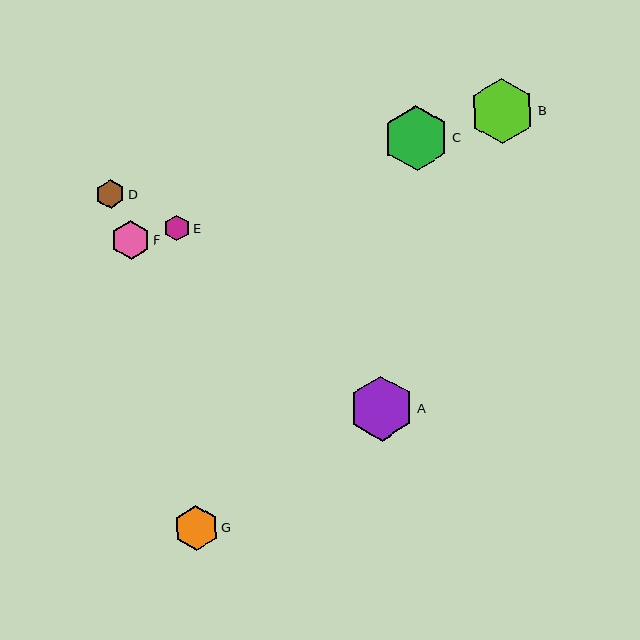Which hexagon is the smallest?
Hexagon E is the smallest with a size of approximately 25 pixels.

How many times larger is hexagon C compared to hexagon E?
Hexagon C is approximately 2.6 times the size of hexagon E.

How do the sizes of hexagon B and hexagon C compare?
Hexagon B and hexagon C are approximately the same size.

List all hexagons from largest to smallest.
From largest to smallest: B, C, A, G, F, D, E.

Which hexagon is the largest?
Hexagon B is the largest with a size of approximately 65 pixels.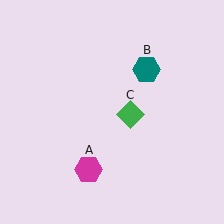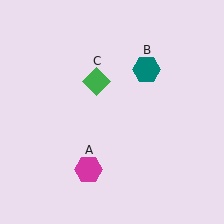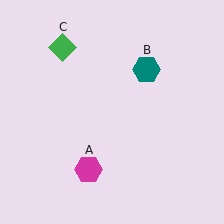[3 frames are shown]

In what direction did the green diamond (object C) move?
The green diamond (object C) moved up and to the left.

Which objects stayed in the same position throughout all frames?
Magenta hexagon (object A) and teal hexagon (object B) remained stationary.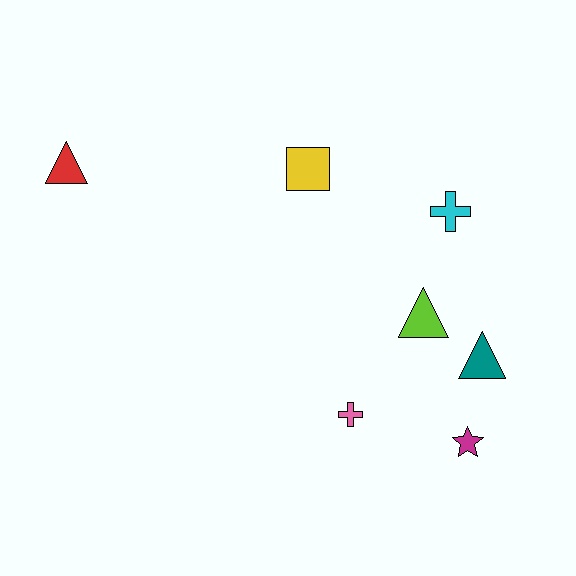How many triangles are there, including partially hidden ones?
There are 3 triangles.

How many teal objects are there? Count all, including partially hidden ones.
There is 1 teal object.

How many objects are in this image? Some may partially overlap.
There are 7 objects.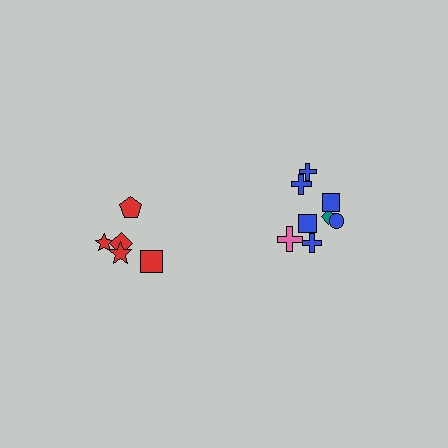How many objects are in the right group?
There are 8 objects.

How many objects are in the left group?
There are 5 objects.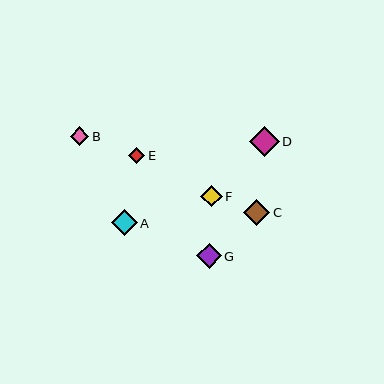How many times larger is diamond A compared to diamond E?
Diamond A is approximately 1.6 times the size of diamond E.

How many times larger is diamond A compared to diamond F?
Diamond A is approximately 1.2 times the size of diamond F.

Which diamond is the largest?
Diamond D is the largest with a size of approximately 30 pixels.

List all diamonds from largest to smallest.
From largest to smallest: D, C, A, G, F, B, E.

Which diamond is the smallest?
Diamond E is the smallest with a size of approximately 17 pixels.